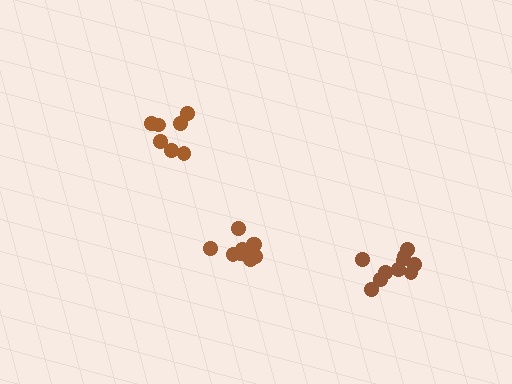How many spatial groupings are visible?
There are 3 spatial groupings.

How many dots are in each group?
Group 1: 11 dots, Group 2: 7 dots, Group 3: 10 dots (28 total).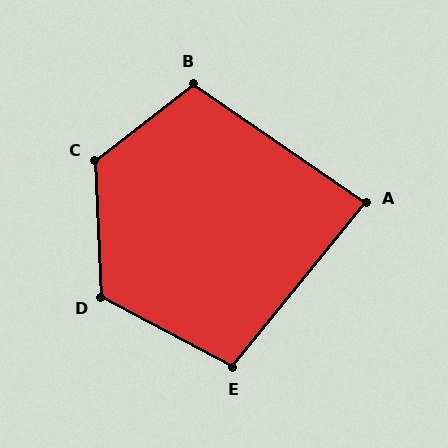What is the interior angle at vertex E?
Approximately 101 degrees (obtuse).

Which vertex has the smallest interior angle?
A, at approximately 85 degrees.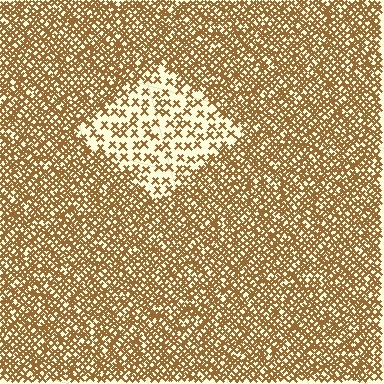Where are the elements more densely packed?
The elements are more densely packed outside the diamond boundary.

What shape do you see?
I see a diamond.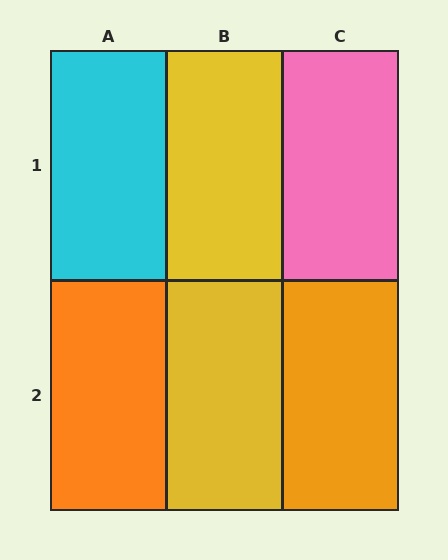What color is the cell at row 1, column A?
Cyan.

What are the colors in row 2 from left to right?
Orange, yellow, orange.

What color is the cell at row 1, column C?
Pink.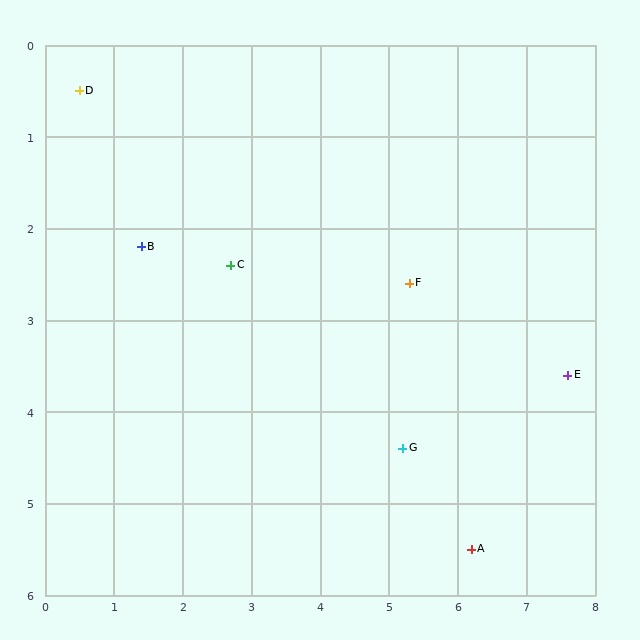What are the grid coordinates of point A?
Point A is at approximately (6.2, 5.5).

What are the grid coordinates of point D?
Point D is at approximately (0.5, 0.5).